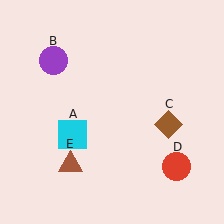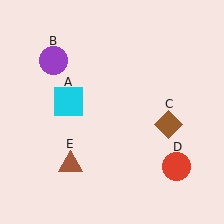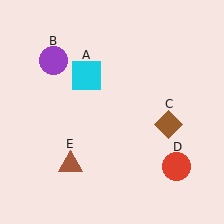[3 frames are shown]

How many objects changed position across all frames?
1 object changed position: cyan square (object A).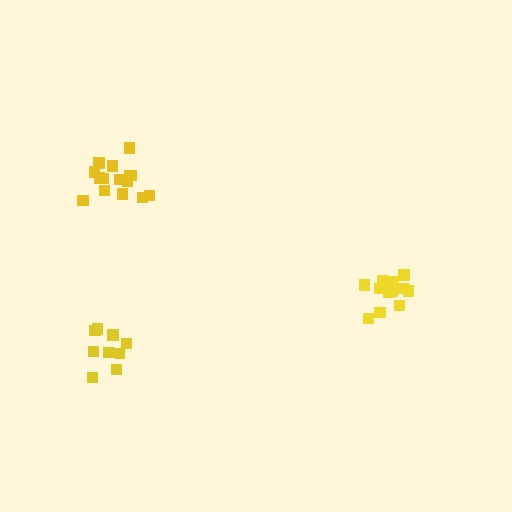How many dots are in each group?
Group 1: 9 dots, Group 2: 12 dots, Group 3: 15 dots (36 total).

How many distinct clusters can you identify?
There are 3 distinct clusters.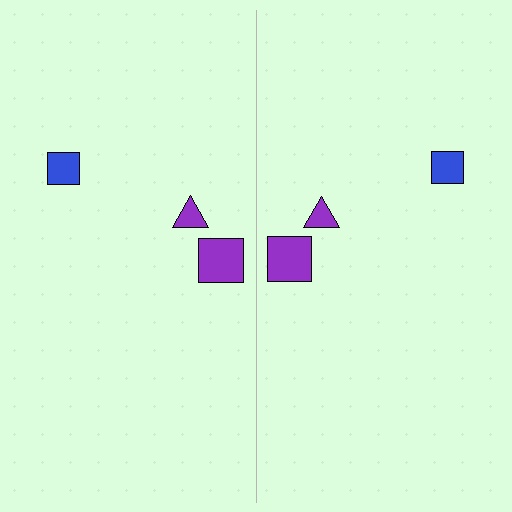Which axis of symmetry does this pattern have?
The pattern has a vertical axis of symmetry running through the center of the image.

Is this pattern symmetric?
Yes, this pattern has bilateral (reflection) symmetry.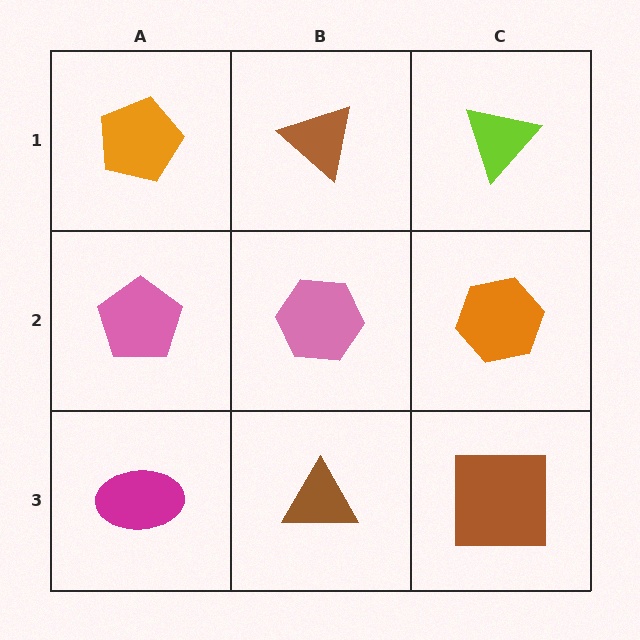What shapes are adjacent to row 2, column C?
A lime triangle (row 1, column C), a brown square (row 3, column C), a pink hexagon (row 2, column B).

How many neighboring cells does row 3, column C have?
2.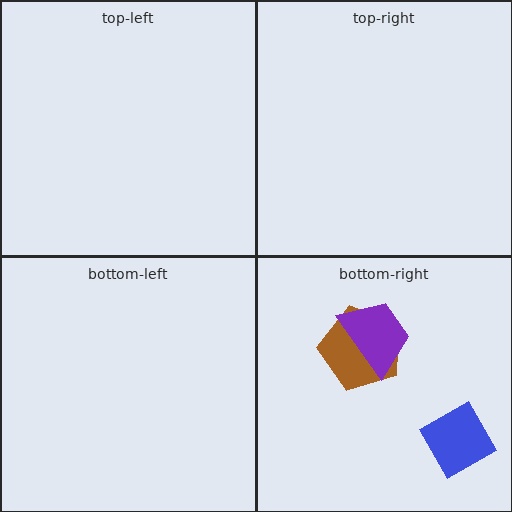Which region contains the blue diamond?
The bottom-right region.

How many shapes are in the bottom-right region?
3.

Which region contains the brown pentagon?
The bottom-right region.